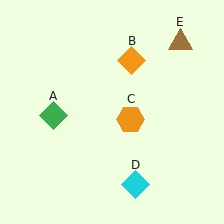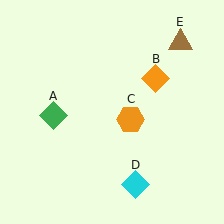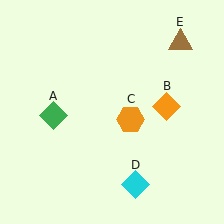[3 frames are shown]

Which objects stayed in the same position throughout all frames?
Green diamond (object A) and orange hexagon (object C) and cyan diamond (object D) and brown triangle (object E) remained stationary.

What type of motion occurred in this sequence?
The orange diamond (object B) rotated clockwise around the center of the scene.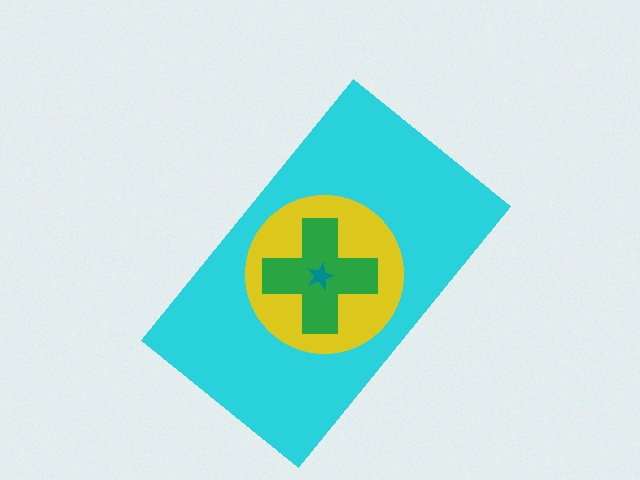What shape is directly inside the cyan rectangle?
The yellow circle.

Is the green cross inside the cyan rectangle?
Yes.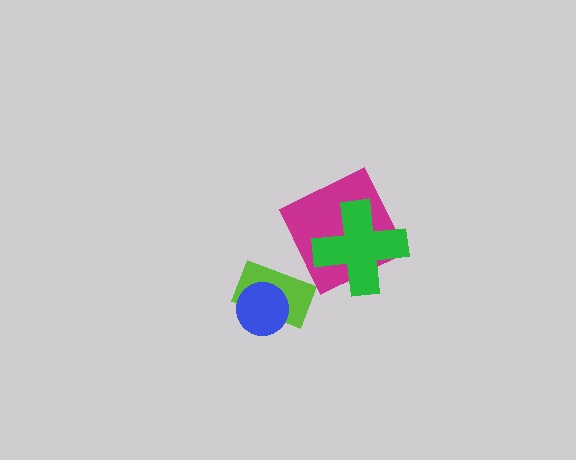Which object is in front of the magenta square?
The green cross is in front of the magenta square.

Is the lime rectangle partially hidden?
Yes, it is partially covered by another shape.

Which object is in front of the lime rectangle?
The blue circle is in front of the lime rectangle.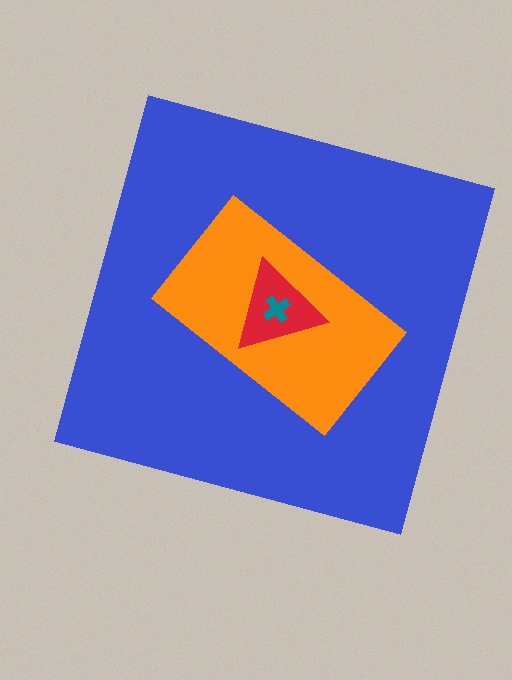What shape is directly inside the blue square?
The orange rectangle.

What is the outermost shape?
The blue square.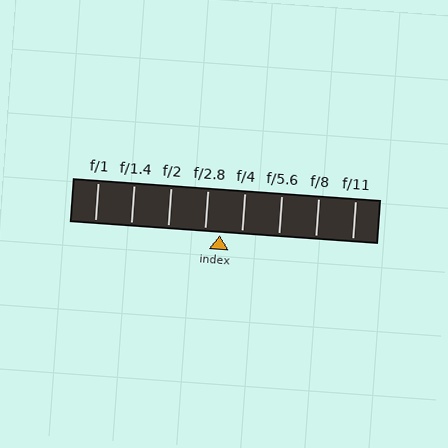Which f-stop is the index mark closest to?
The index mark is closest to f/2.8.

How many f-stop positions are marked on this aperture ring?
There are 8 f-stop positions marked.